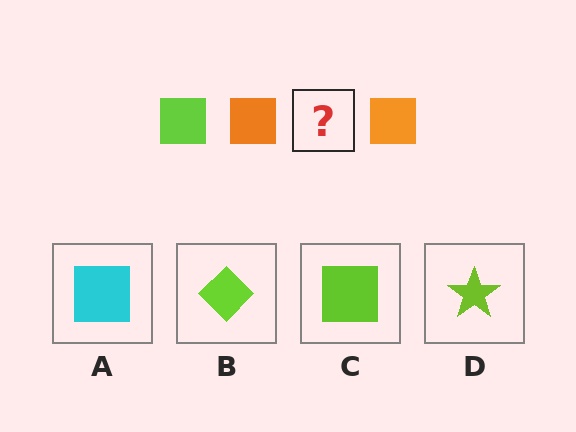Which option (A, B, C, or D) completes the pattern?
C.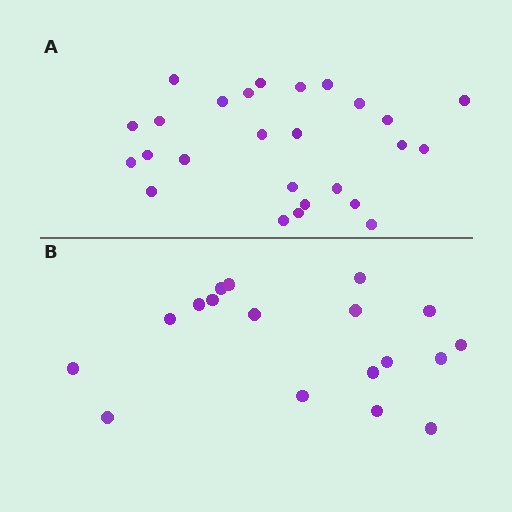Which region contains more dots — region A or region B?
Region A (the top region) has more dots.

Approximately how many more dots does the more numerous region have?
Region A has roughly 8 or so more dots than region B.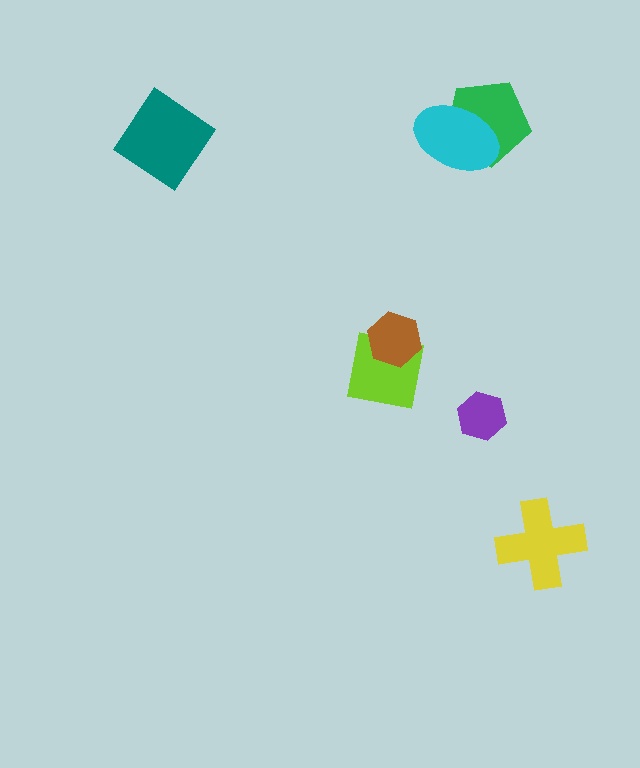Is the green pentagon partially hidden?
Yes, it is partially covered by another shape.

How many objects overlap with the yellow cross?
0 objects overlap with the yellow cross.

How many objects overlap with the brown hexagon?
1 object overlaps with the brown hexagon.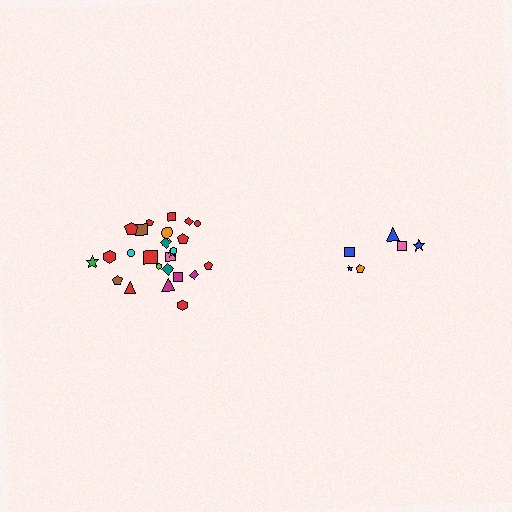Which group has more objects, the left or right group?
The left group.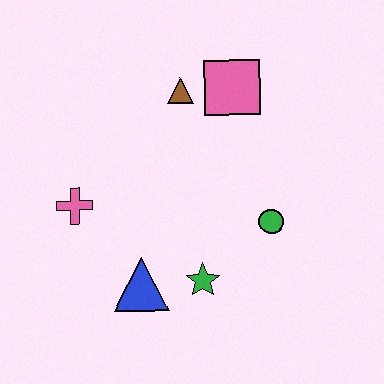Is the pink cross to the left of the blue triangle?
Yes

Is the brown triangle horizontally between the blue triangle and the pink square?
Yes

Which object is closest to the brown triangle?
The pink square is closest to the brown triangle.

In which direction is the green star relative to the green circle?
The green star is to the left of the green circle.